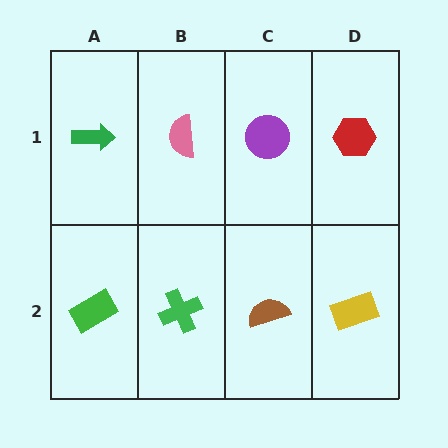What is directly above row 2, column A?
A green arrow.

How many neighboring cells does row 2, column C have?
3.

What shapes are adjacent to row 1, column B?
A green cross (row 2, column B), a green arrow (row 1, column A), a purple circle (row 1, column C).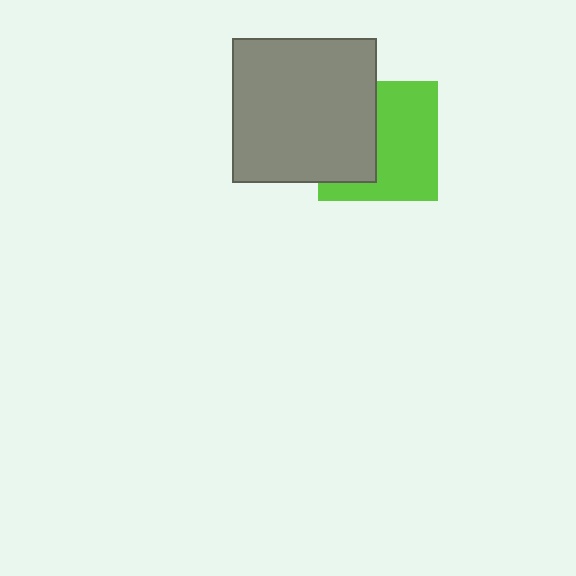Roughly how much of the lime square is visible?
About half of it is visible (roughly 57%).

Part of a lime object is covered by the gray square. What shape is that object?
It is a square.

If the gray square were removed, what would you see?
You would see the complete lime square.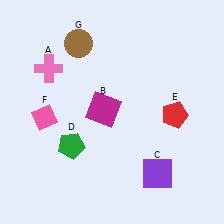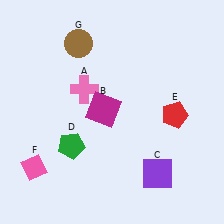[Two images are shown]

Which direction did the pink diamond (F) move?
The pink diamond (F) moved down.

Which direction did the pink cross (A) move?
The pink cross (A) moved right.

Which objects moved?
The objects that moved are: the pink cross (A), the pink diamond (F).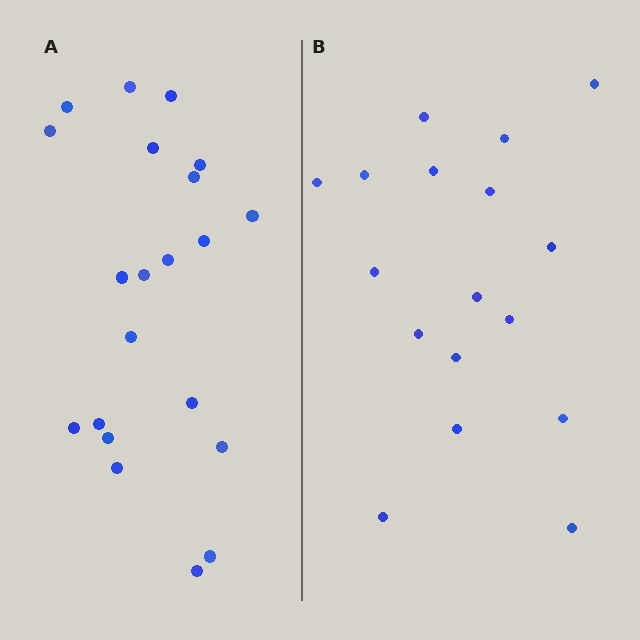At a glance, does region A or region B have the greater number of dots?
Region A (the left region) has more dots.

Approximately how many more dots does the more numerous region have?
Region A has about 4 more dots than region B.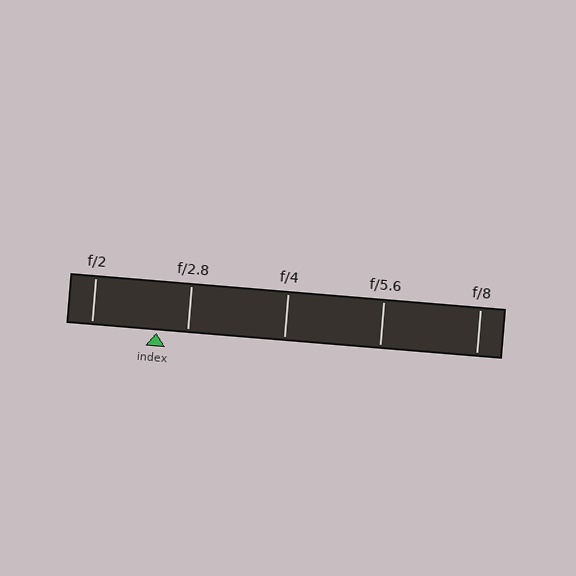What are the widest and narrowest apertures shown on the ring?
The widest aperture shown is f/2 and the narrowest is f/8.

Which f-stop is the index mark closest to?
The index mark is closest to f/2.8.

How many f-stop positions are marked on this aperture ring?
There are 5 f-stop positions marked.